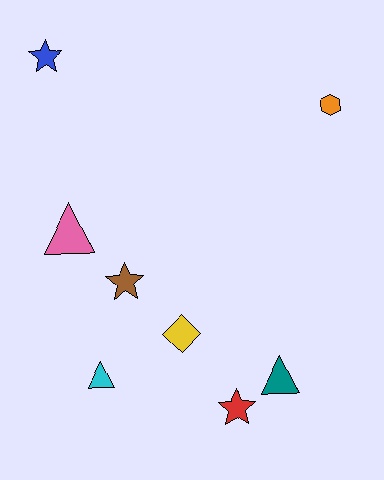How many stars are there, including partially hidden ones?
There are 3 stars.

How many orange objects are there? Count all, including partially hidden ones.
There is 1 orange object.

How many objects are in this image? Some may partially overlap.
There are 8 objects.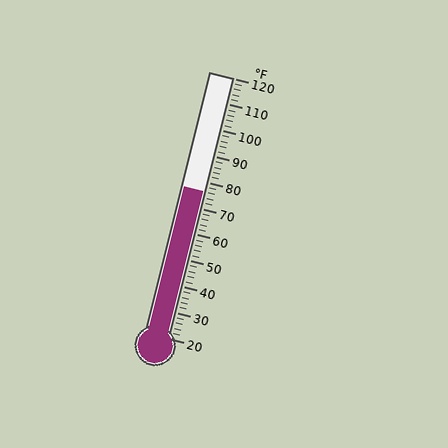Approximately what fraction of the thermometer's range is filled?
The thermometer is filled to approximately 55% of its range.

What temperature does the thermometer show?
The thermometer shows approximately 76°F.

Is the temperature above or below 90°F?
The temperature is below 90°F.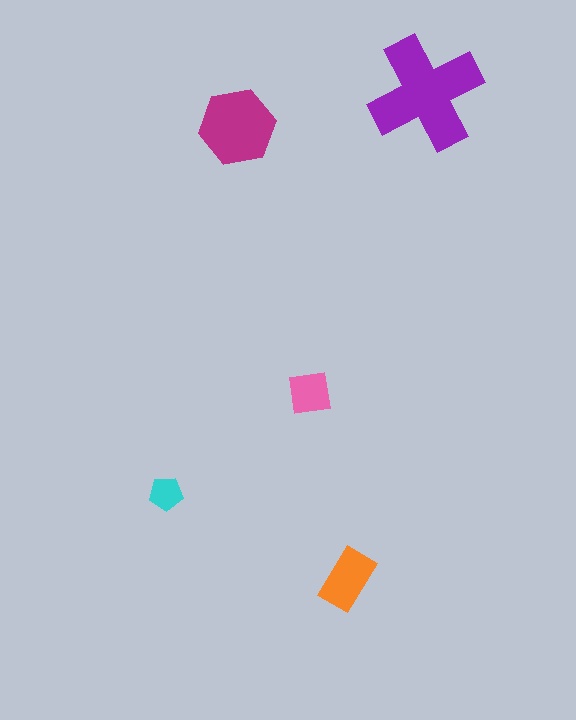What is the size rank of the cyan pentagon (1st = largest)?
5th.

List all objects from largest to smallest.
The purple cross, the magenta hexagon, the orange rectangle, the pink square, the cyan pentagon.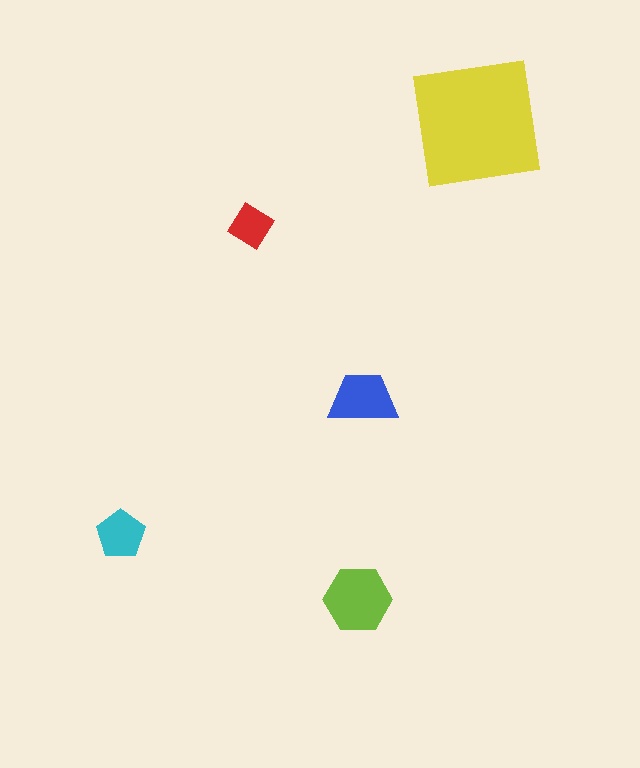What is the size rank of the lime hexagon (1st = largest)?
2nd.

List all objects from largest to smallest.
The yellow square, the lime hexagon, the blue trapezoid, the cyan pentagon, the red diamond.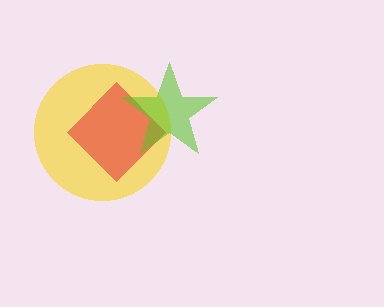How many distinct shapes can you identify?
There are 3 distinct shapes: a yellow circle, a red diamond, a lime star.